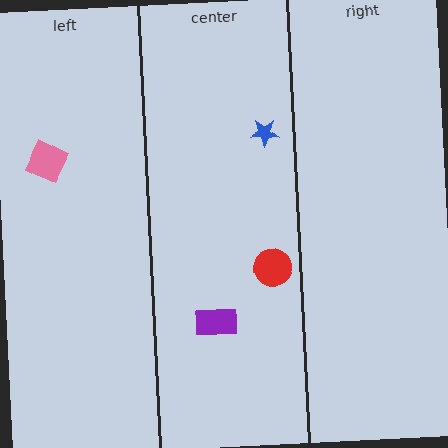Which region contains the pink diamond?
The left region.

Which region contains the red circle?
The center region.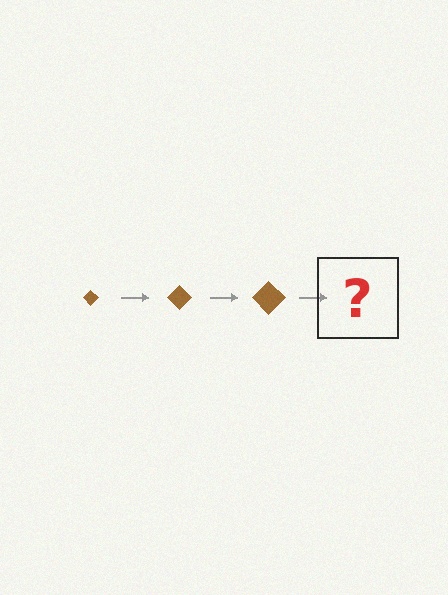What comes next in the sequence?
The next element should be a brown diamond, larger than the previous one.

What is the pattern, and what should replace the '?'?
The pattern is that the diamond gets progressively larger each step. The '?' should be a brown diamond, larger than the previous one.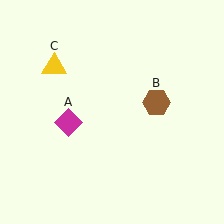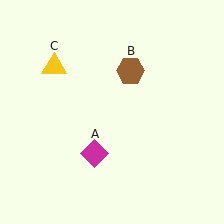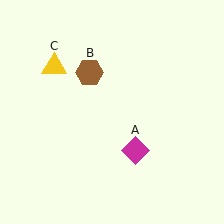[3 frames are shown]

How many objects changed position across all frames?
2 objects changed position: magenta diamond (object A), brown hexagon (object B).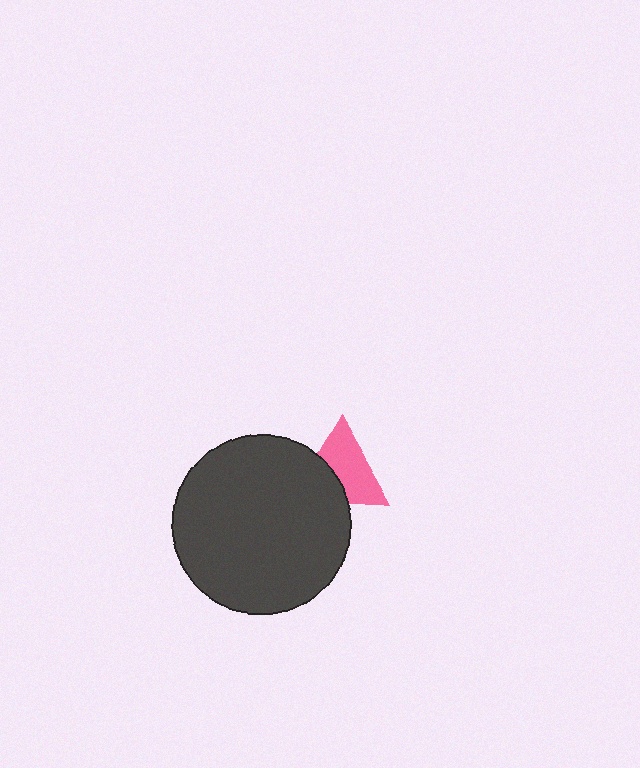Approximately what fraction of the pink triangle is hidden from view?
Roughly 37% of the pink triangle is hidden behind the dark gray circle.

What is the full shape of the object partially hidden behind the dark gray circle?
The partially hidden object is a pink triangle.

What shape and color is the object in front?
The object in front is a dark gray circle.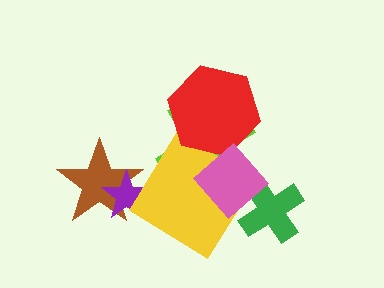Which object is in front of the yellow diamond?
The pink diamond is in front of the yellow diamond.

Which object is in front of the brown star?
The purple star is in front of the brown star.